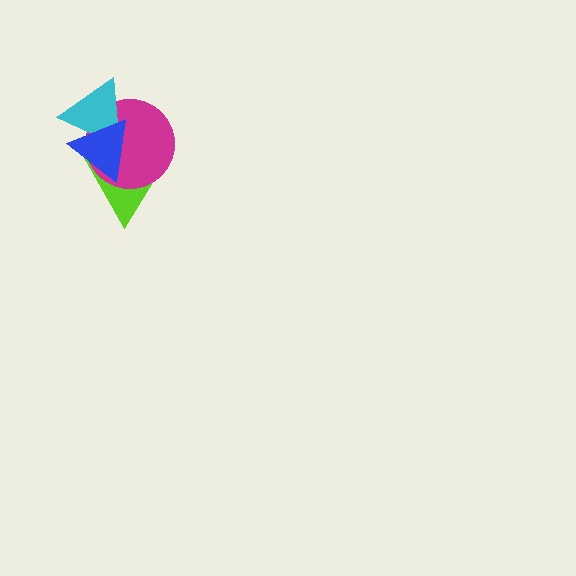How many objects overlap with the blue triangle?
3 objects overlap with the blue triangle.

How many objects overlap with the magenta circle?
3 objects overlap with the magenta circle.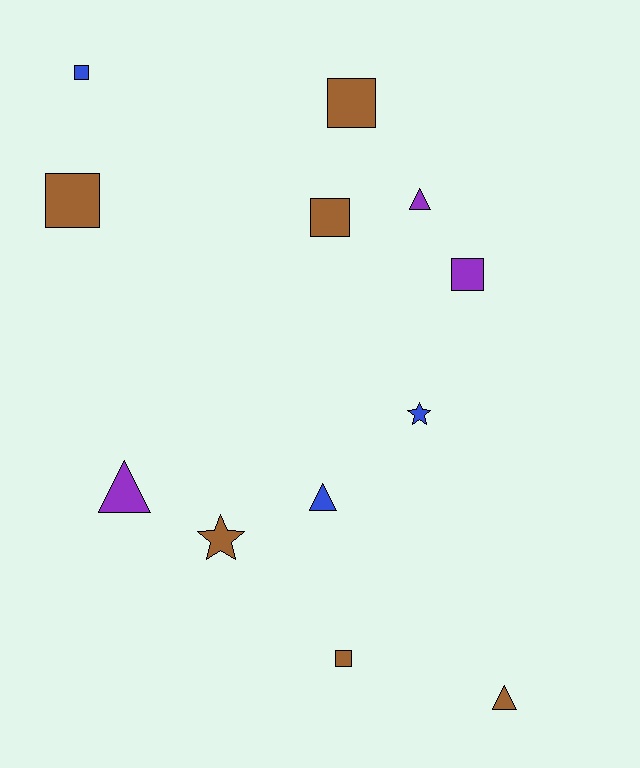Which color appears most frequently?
Brown, with 6 objects.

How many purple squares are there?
There is 1 purple square.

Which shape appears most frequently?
Square, with 6 objects.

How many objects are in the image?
There are 12 objects.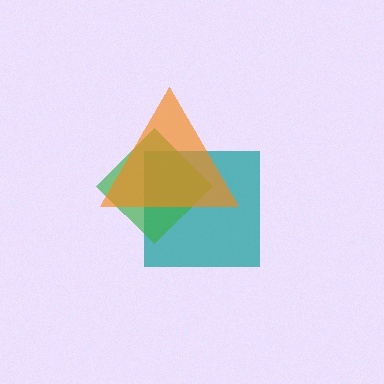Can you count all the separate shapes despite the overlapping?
Yes, there are 3 separate shapes.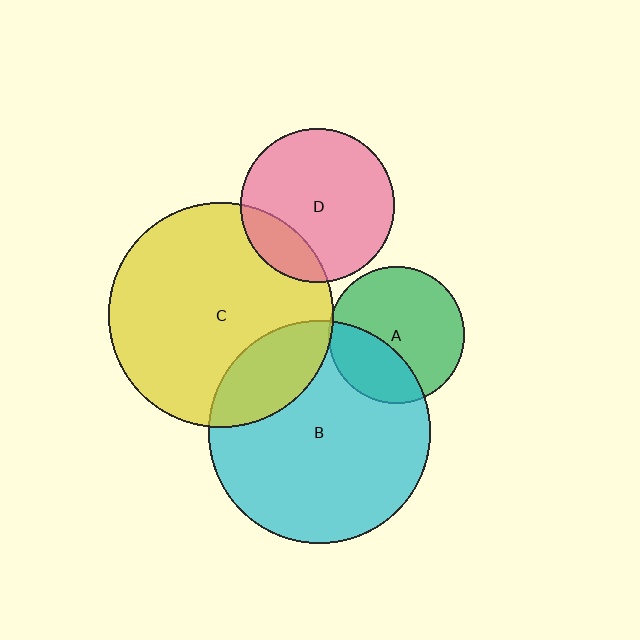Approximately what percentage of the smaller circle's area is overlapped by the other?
Approximately 20%.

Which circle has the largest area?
Circle C (yellow).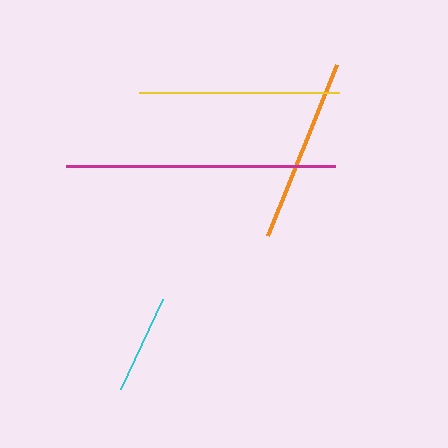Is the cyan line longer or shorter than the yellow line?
The yellow line is longer than the cyan line.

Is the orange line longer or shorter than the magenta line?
The magenta line is longer than the orange line.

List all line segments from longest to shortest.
From longest to shortest: magenta, yellow, orange, cyan.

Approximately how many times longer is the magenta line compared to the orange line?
The magenta line is approximately 1.5 times the length of the orange line.